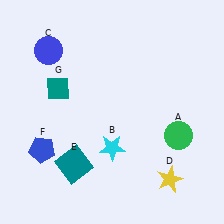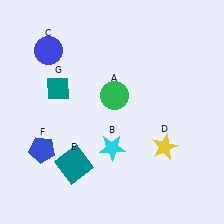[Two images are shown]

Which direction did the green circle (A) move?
The green circle (A) moved left.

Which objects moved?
The objects that moved are: the green circle (A), the yellow star (D).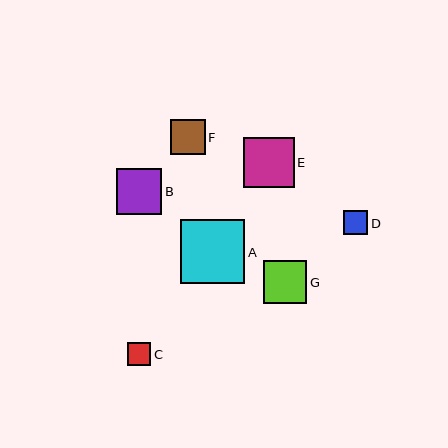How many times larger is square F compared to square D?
Square F is approximately 1.4 times the size of square D.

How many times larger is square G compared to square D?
Square G is approximately 1.8 times the size of square D.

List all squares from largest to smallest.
From largest to smallest: A, E, B, G, F, D, C.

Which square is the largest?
Square A is the largest with a size of approximately 64 pixels.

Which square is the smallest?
Square C is the smallest with a size of approximately 24 pixels.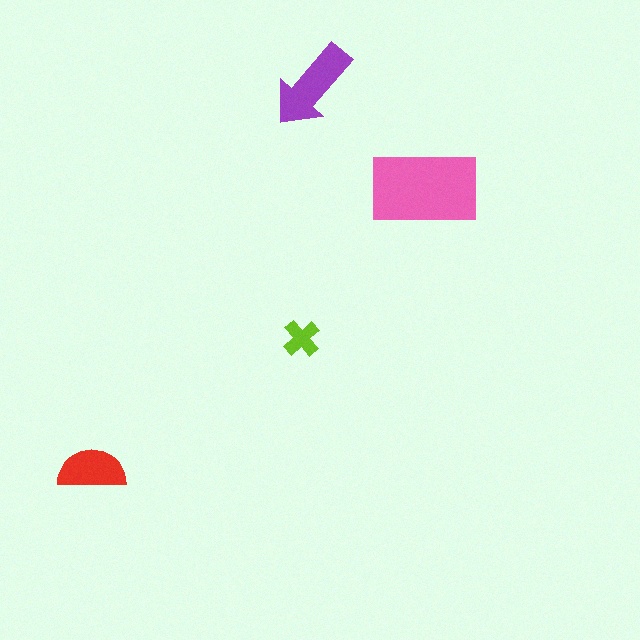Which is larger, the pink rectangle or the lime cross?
The pink rectangle.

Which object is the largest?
The pink rectangle.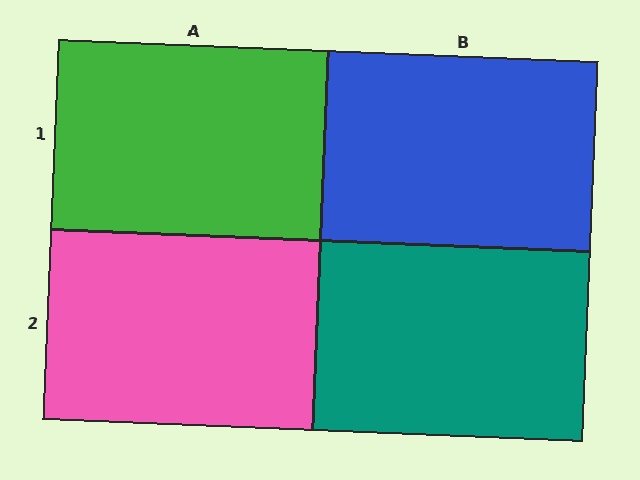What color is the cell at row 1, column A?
Green.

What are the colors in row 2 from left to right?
Pink, teal.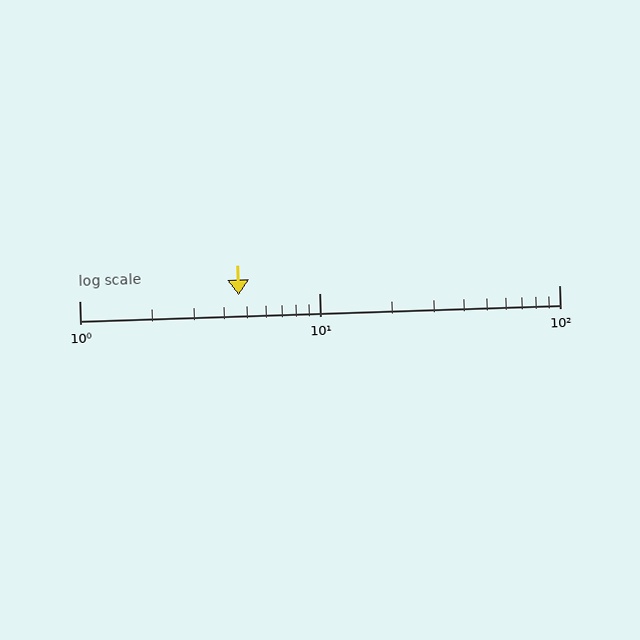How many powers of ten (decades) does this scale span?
The scale spans 2 decades, from 1 to 100.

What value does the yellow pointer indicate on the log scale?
The pointer indicates approximately 4.6.